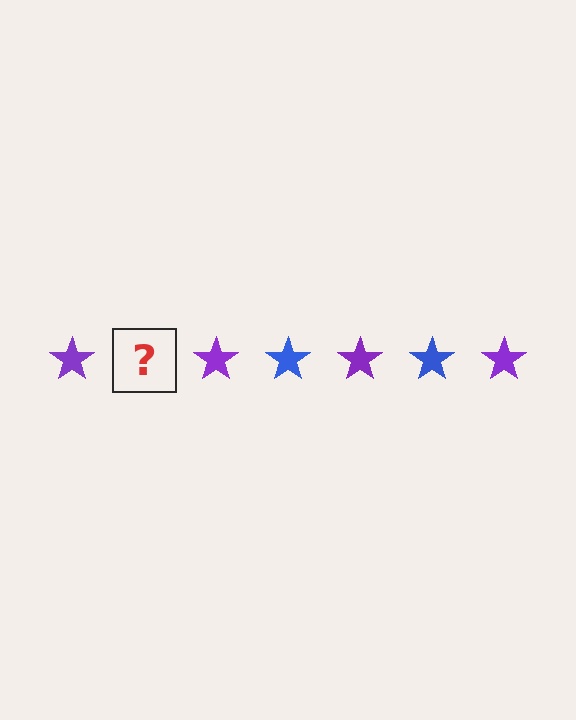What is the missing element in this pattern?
The missing element is a blue star.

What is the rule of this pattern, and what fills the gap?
The rule is that the pattern cycles through purple, blue stars. The gap should be filled with a blue star.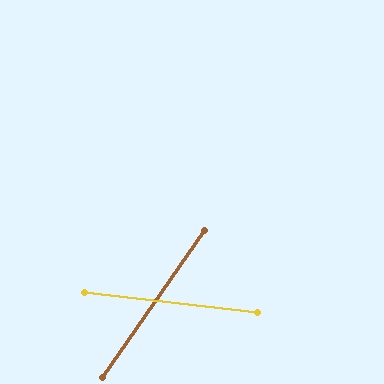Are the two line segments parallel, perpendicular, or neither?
Neither parallel nor perpendicular — they differ by about 62°.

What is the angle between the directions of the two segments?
Approximately 62 degrees.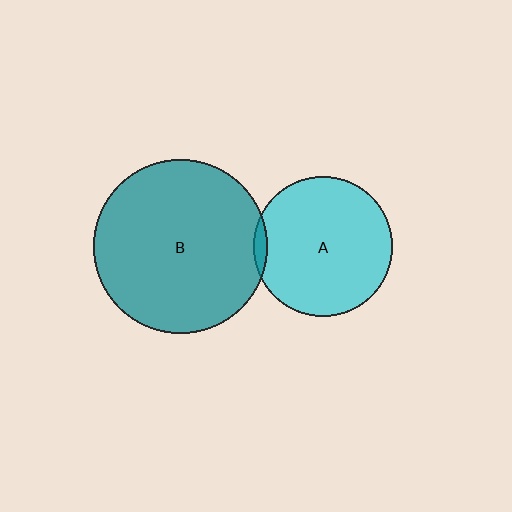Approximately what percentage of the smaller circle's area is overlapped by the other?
Approximately 5%.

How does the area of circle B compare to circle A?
Approximately 1.6 times.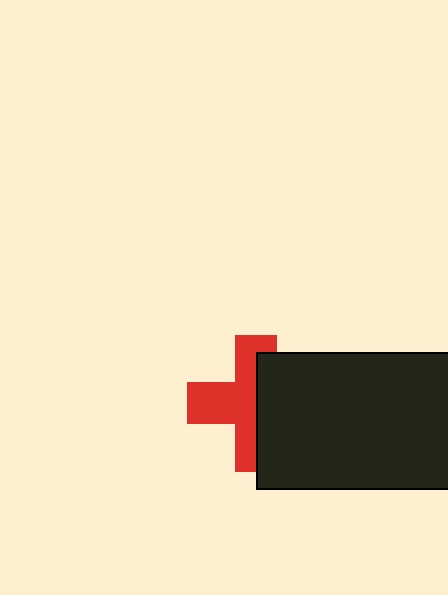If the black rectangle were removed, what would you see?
You would see the complete red cross.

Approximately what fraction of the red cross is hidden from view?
Roughly 47% of the red cross is hidden behind the black rectangle.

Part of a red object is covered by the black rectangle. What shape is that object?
It is a cross.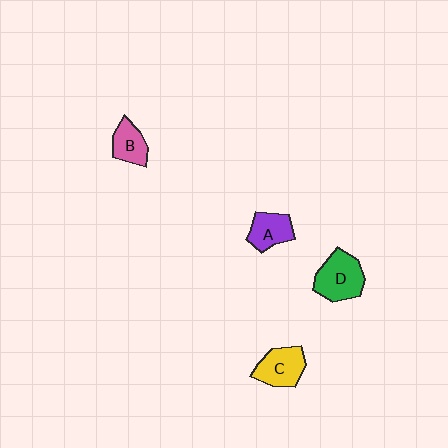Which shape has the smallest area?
Shape B (pink).